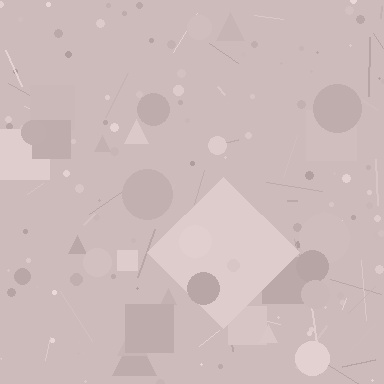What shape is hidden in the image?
A diamond is hidden in the image.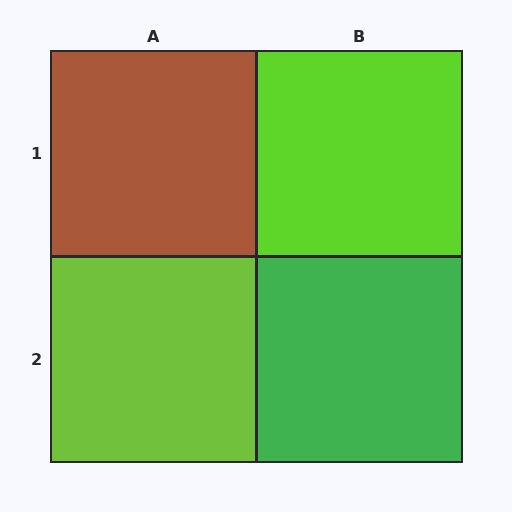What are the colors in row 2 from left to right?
Lime, green.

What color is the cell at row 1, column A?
Brown.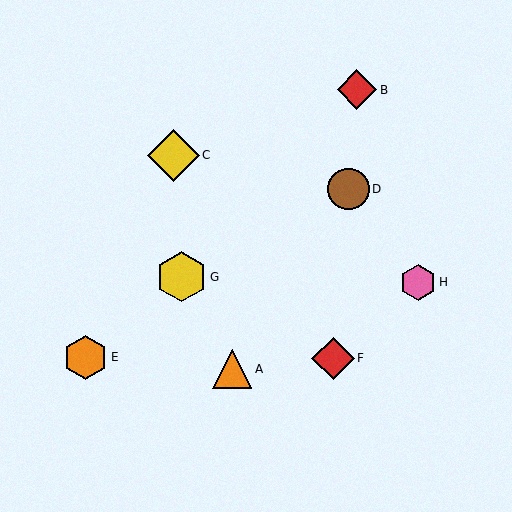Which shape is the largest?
The yellow diamond (labeled C) is the largest.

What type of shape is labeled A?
Shape A is an orange triangle.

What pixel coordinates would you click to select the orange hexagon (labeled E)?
Click at (86, 357) to select the orange hexagon E.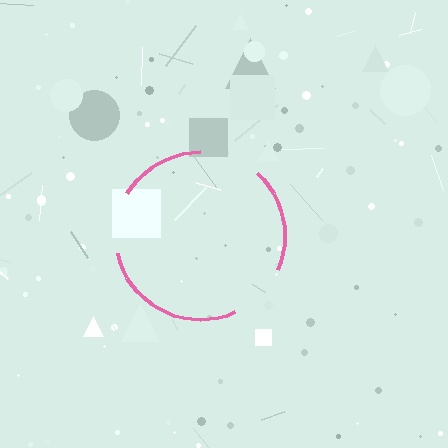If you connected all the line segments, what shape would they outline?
They would outline a circle.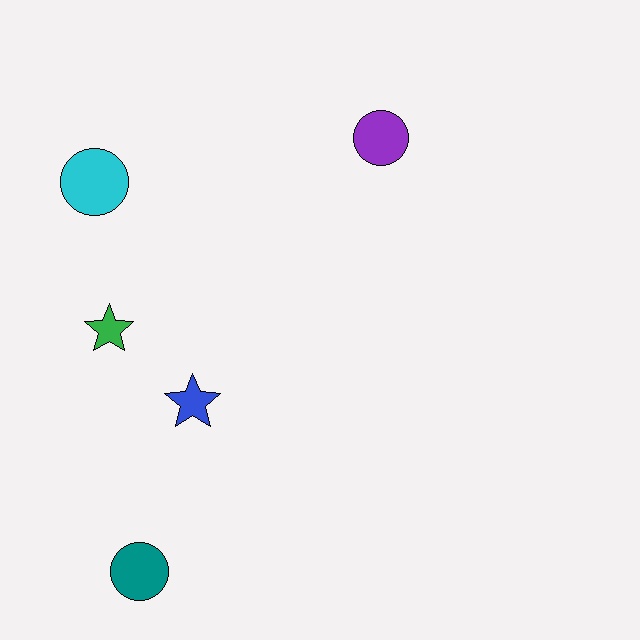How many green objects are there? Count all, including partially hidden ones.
There is 1 green object.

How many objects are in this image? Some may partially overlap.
There are 5 objects.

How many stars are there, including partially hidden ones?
There are 2 stars.